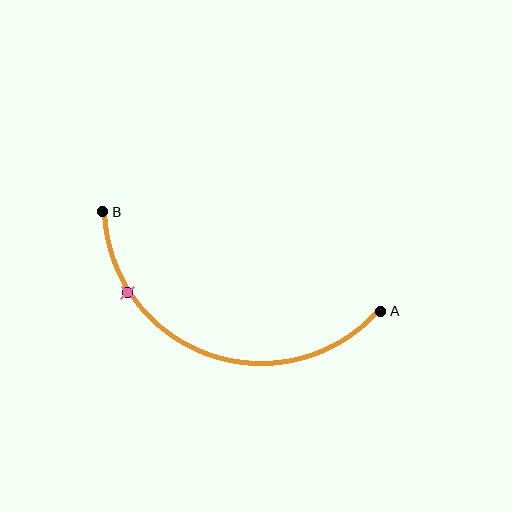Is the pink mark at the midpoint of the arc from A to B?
No. The pink mark lies on the arc but is closer to endpoint B. The arc midpoint would be at the point on the curve equidistant along the arc from both A and B.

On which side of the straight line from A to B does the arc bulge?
The arc bulges below the straight line connecting A and B.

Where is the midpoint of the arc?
The arc midpoint is the point on the curve farthest from the straight line joining A and B. It sits below that line.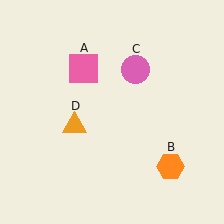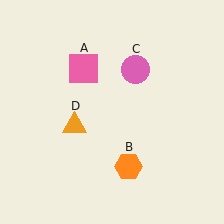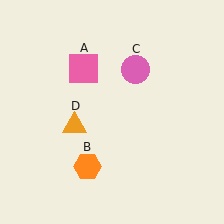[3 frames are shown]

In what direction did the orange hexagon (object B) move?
The orange hexagon (object B) moved left.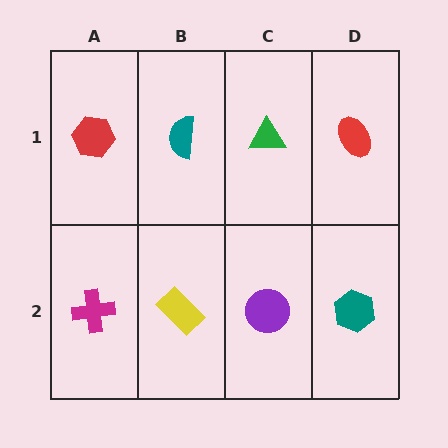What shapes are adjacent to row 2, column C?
A green triangle (row 1, column C), a yellow rectangle (row 2, column B), a teal hexagon (row 2, column D).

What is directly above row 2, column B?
A teal semicircle.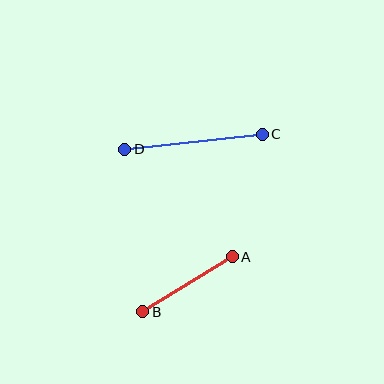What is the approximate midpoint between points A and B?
The midpoint is at approximately (188, 284) pixels.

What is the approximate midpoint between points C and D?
The midpoint is at approximately (194, 142) pixels.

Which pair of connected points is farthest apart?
Points C and D are farthest apart.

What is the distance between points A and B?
The distance is approximately 105 pixels.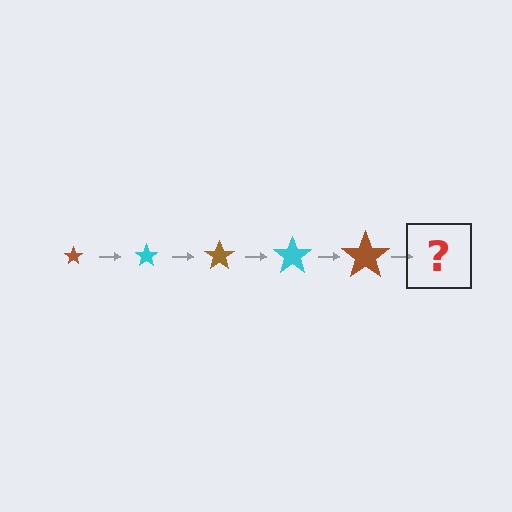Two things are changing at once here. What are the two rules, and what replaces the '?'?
The two rules are that the star grows larger each step and the color cycles through brown and cyan. The '?' should be a cyan star, larger than the previous one.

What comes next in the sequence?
The next element should be a cyan star, larger than the previous one.